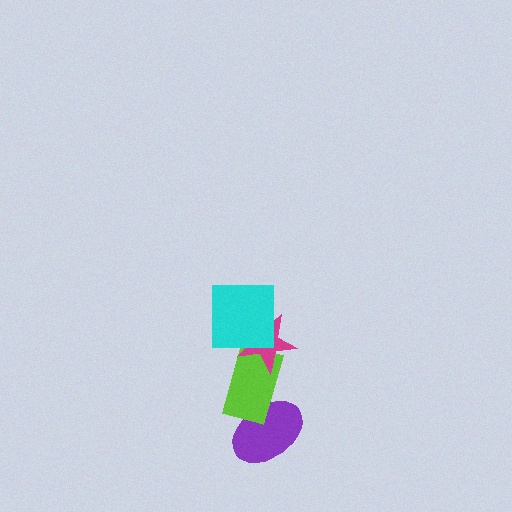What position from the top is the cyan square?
The cyan square is 1st from the top.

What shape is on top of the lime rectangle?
The magenta star is on top of the lime rectangle.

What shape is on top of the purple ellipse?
The lime rectangle is on top of the purple ellipse.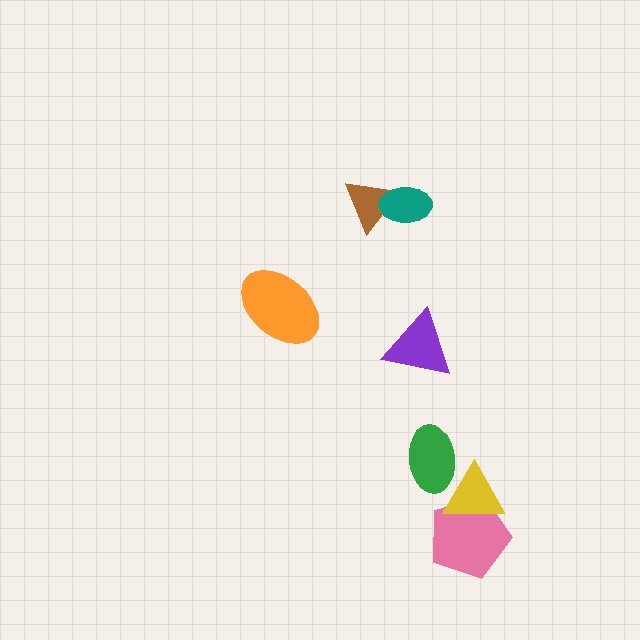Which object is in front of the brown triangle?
The teal ellipse is in front of the brown triangle.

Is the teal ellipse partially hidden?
No, no other shape covers it.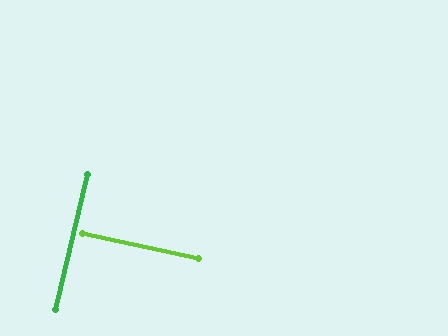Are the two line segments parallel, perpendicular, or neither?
Perpendicular — they meet at approximately 88°.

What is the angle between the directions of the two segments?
Approximately 88 degrees.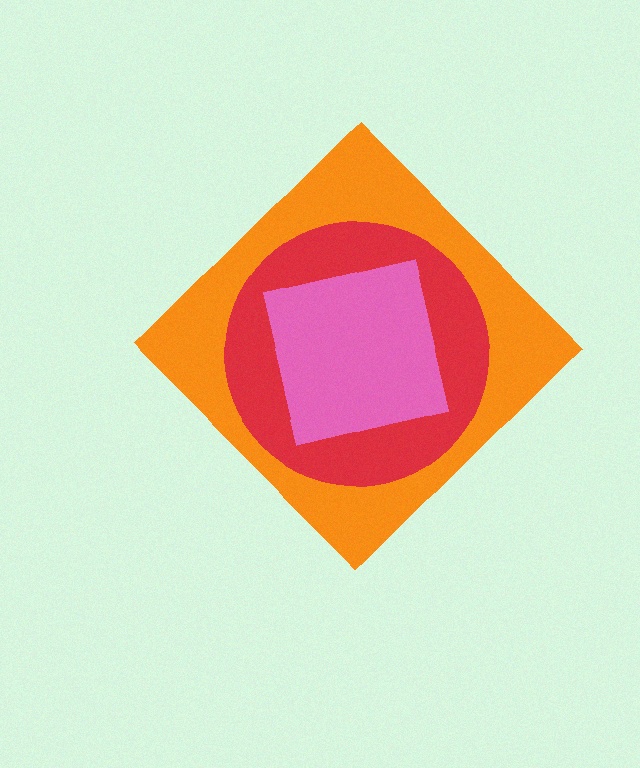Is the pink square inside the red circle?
Yes.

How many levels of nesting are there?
3.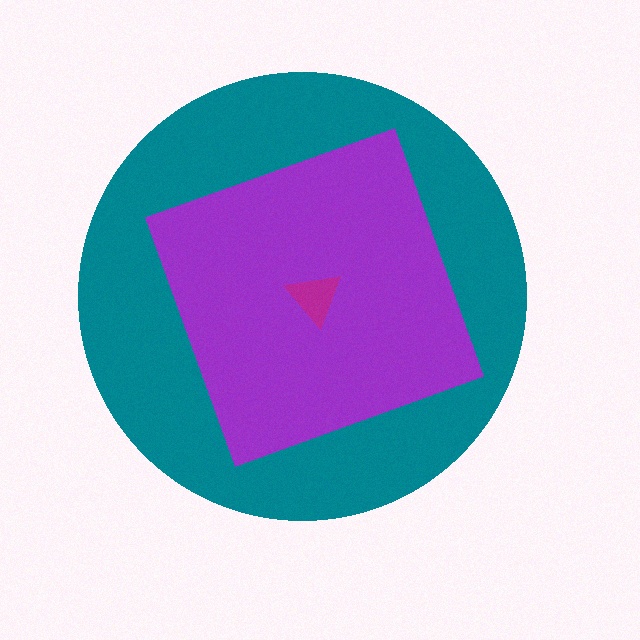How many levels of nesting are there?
3.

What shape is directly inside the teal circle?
The purple square.